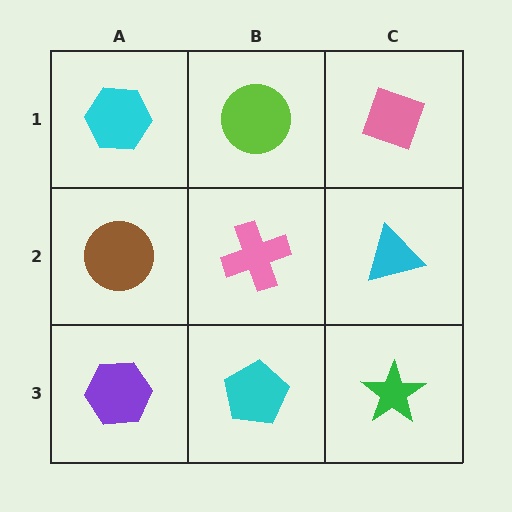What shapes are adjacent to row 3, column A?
A brown circle (row 2, column A), a cyan pentagon (row 3, column B).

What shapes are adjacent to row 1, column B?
A pink cross (row 2, column B), a cyan hexagon (row 1, column A), a pink diamond (row 1, column C).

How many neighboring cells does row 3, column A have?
2.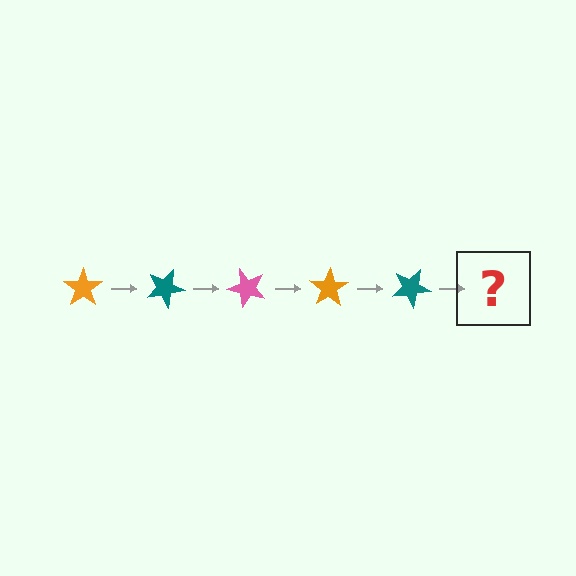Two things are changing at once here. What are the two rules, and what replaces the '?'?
The two rules are that it rotates 25 degrees each step and the color cycles through orange, teal, and pink. The '?' should be a pink star, rotated 125 degrees from the start.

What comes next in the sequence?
The next element should be a pink star, rotated 125 degrees from the start.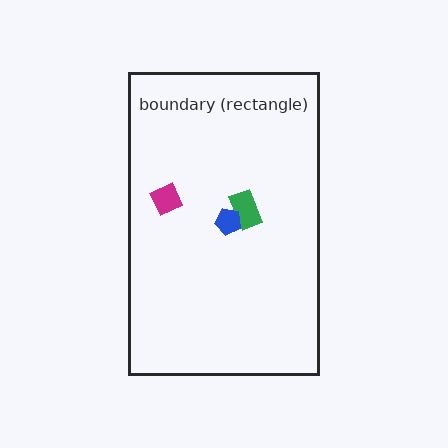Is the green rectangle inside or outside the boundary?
Inside.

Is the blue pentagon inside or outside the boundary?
Inside.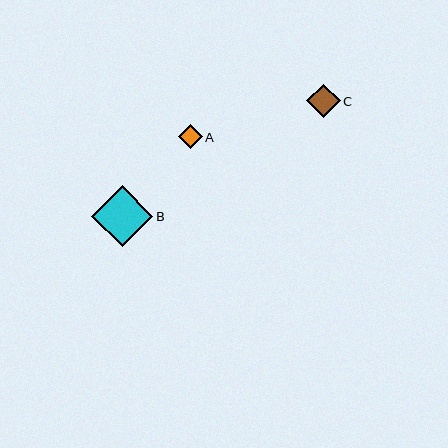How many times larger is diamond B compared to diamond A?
Diamond B is approximately 2.6 times the size of diamond A.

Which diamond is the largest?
Diamond B is the largest with a size of approximately 62 pixels.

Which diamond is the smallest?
Diamond A is the smallest with a size of approximately 24 pixels.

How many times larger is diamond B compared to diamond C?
Diamond B is approximately 1.8 times the size of diamond C.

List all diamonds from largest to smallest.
From largest to smallest: B, C, A.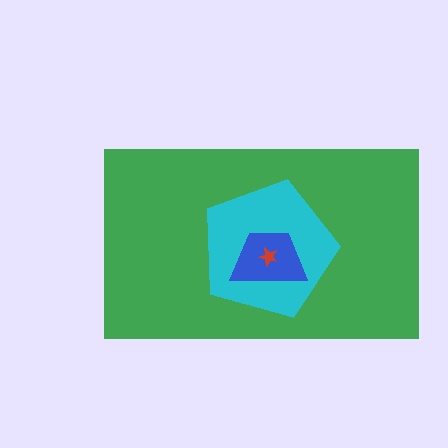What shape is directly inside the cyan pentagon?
The blue trapezoid.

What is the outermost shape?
The green rectangle.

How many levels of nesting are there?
4.